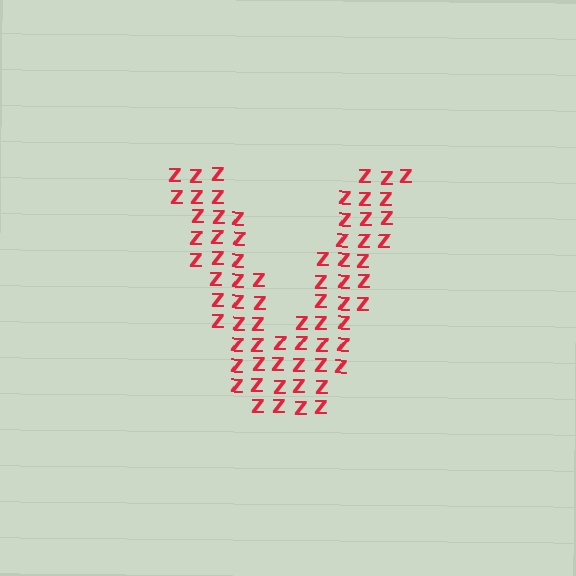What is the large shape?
The large shape is the letter V.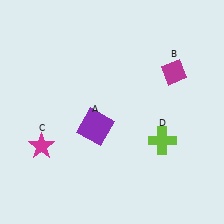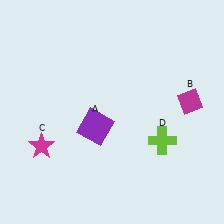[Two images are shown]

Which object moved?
The magenta diamond (B) moved down.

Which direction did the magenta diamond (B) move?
The magenta diamond (B) moved down.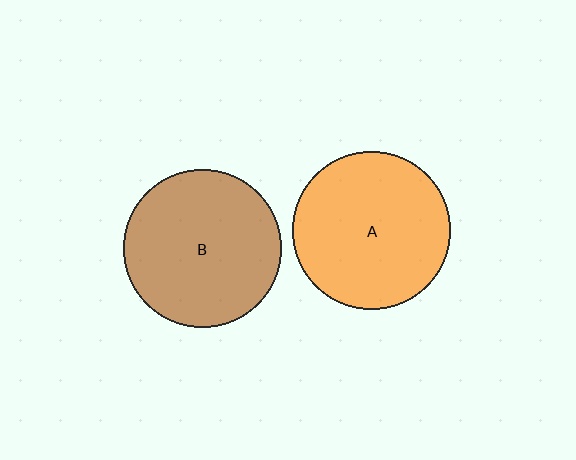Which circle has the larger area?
Circle A (orange).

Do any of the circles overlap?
No, none of the circles overlap.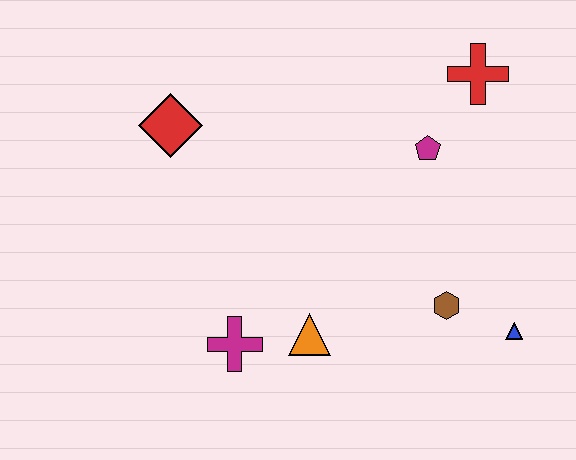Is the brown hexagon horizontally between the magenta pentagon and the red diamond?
No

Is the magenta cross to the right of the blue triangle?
No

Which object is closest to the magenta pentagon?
The red cross is closest to the magenta pentagon.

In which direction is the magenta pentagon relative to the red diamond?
The magenta pentagon is to the right of the red diamond.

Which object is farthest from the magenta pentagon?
The magenta cross is farthest from the magenta pentagon.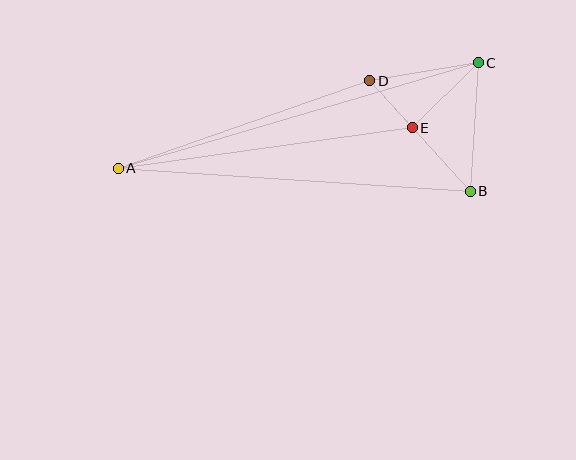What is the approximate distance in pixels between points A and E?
The distance between A and E is approximately 297 pixels.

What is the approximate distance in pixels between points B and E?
The distance between B and E is approximately 86 pixels.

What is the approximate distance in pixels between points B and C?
The distance between B and C is approximately 129 pixels.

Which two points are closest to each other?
Points D and E are closest to each other.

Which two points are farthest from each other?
Points A and C are farthest from each other.